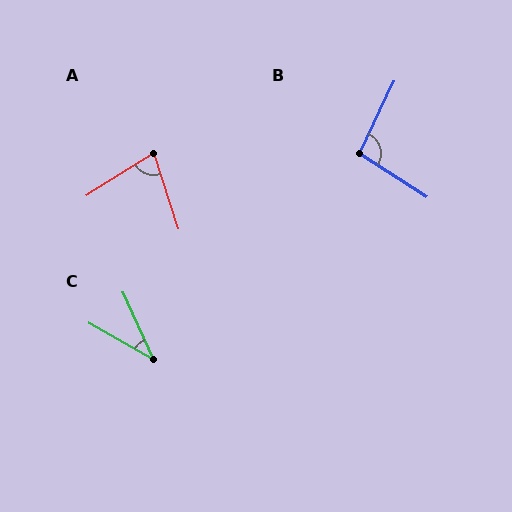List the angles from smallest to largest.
C (36°), A (76°), B (97°).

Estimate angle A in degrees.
Approximately 76 degrees.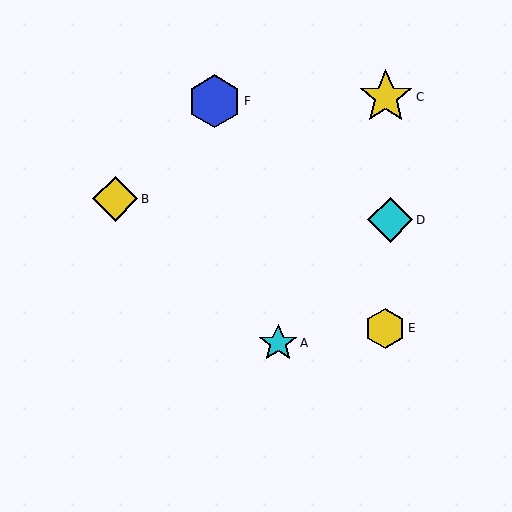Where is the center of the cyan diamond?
The center of the cyan diamond is at (390, 220).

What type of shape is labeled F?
Shape F is a blue hexagon.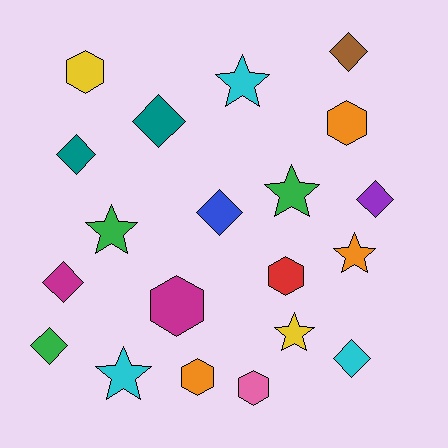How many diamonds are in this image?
There are 8 diamonds.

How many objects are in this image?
There are 20 objects.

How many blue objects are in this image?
There is 1 blue object.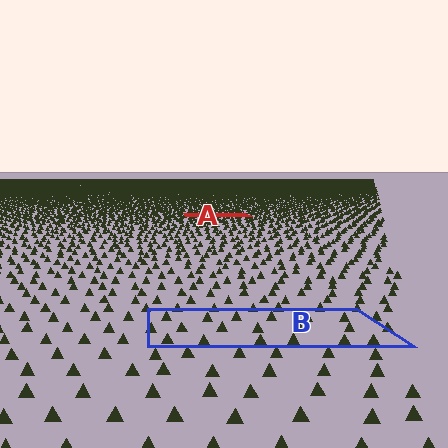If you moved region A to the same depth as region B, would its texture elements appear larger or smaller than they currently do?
They would appear larger. At a closer depth, the same texture elements are projected at a bigger on-screen size.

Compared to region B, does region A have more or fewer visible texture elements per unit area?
Region A has more texture elements per unit area — they are packed more densely because it is farther away.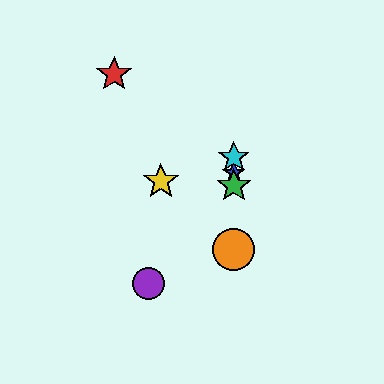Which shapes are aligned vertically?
The blue star, the green star, the orange circle, the cyan star are aligned vertically.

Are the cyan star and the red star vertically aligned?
No, the cyan star is at x≈234 and the red star is at x≈114.